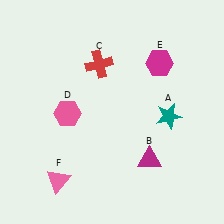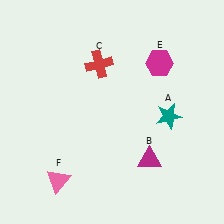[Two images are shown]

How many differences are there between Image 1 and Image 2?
There is 1 difference between the two images.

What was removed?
The pink hexagon (D) was removed in Image 2.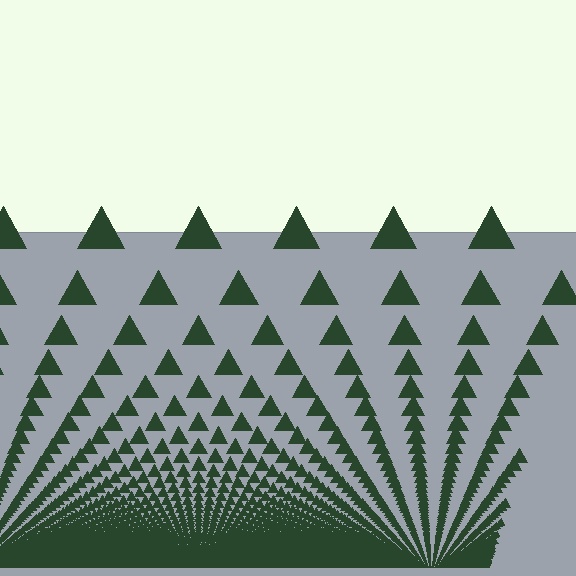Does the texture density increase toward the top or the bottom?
Density increases toward the bottom.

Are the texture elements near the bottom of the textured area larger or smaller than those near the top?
Smaller. The gradient is inverted — elements near the bottom are smaller and denser.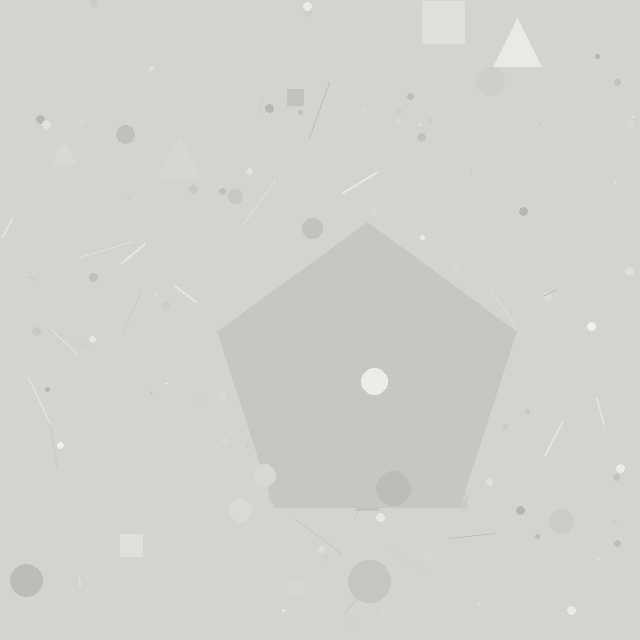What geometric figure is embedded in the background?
A pentagon is embedded in the background.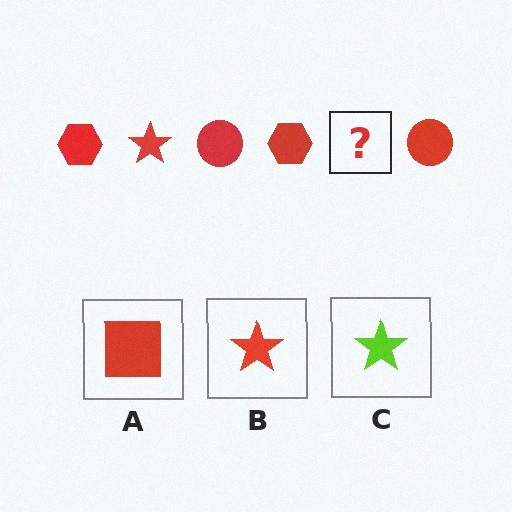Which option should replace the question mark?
Option B.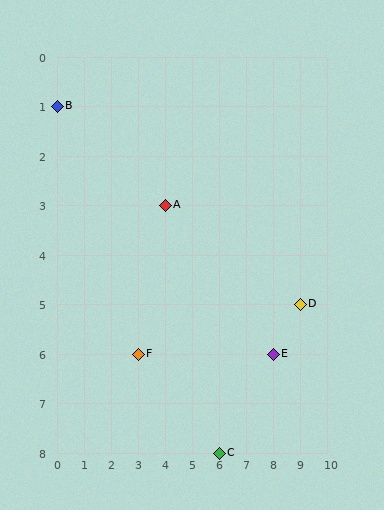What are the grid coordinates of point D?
Point D is at grid coordinates (9, 5).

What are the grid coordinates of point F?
Point F is at grid coordinates (3, 6).